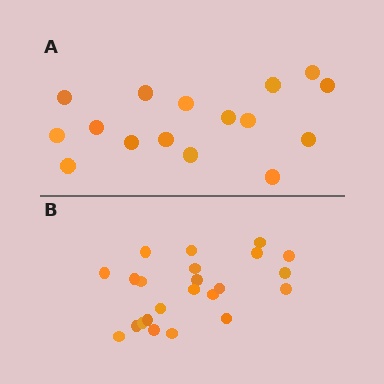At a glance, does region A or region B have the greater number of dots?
Region B (the bottom region) has more dots.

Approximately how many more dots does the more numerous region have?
Region B has roughly 8 or so more dots than region A.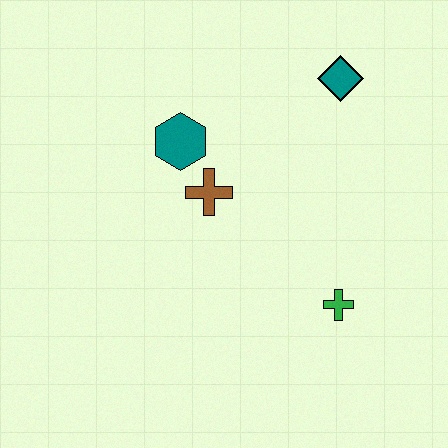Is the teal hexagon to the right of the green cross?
No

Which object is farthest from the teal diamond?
The green cross is farthest from the teal diamond.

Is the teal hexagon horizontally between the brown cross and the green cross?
No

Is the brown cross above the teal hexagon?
No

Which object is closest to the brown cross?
The teal hexagon is closest to the brown cross.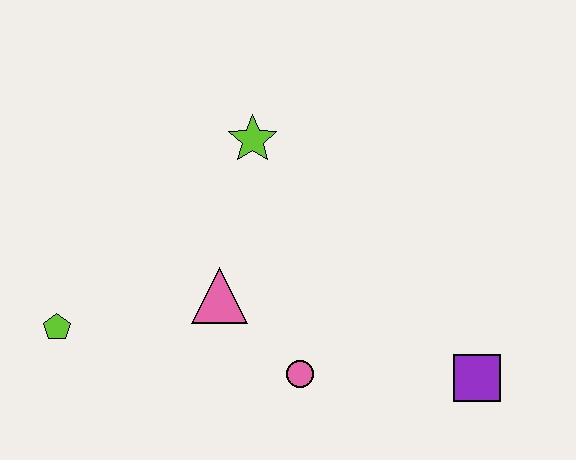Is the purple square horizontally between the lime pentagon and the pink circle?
No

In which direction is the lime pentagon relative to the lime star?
The lime pentagon is to the left of the lime star.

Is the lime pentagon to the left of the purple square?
Yes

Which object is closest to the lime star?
The pink triangle is closest to the lime star.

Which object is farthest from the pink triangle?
The purple square is farthest from the pink triangle.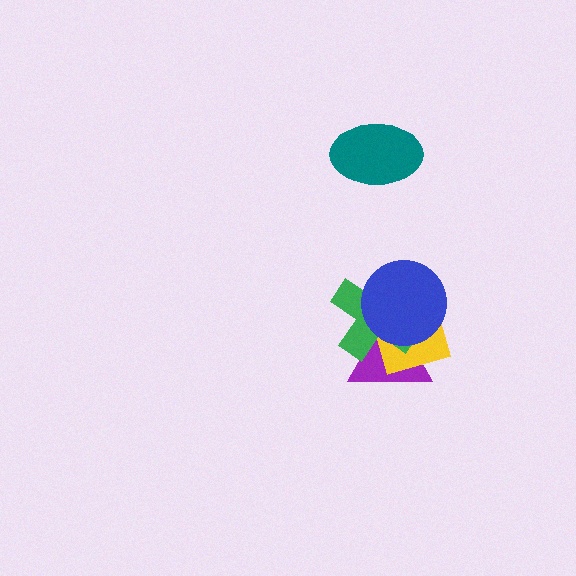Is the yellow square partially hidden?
Yes, it is partially covered by another shape.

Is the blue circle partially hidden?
No, no other shape covers it.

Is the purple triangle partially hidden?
Yes, it is partially covered by another shape.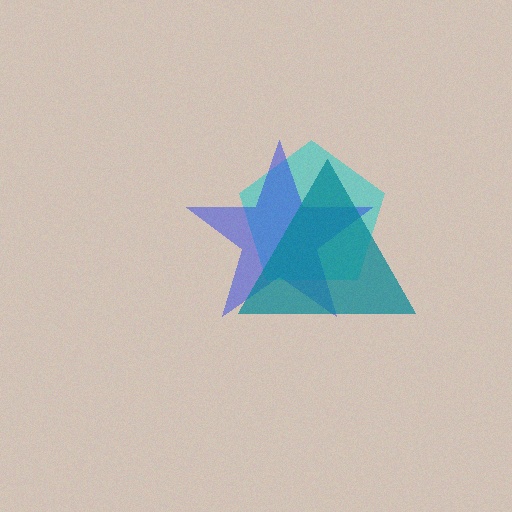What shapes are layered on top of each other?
The layered shapes are: a cyan pentagon, a blue star, a teal triangle.